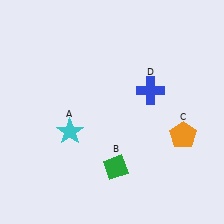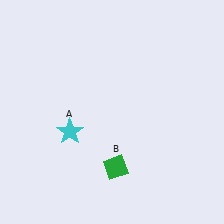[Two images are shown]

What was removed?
The blue cross (D), the orange pentagon (C) were removed in Image 2.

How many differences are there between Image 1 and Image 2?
There are 2 differences between the two images.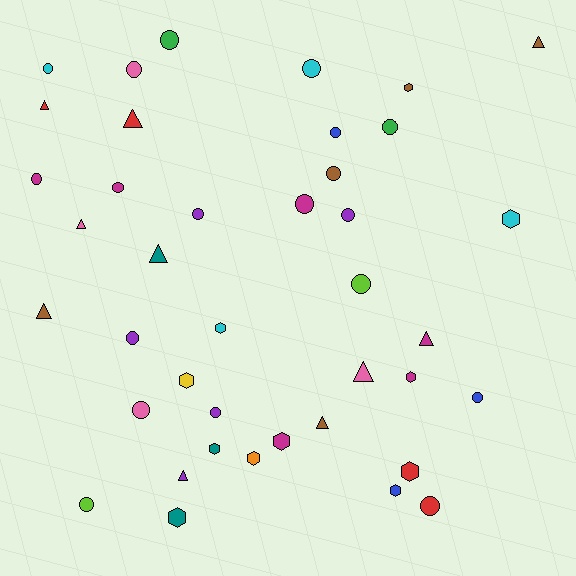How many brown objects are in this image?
There are 5 brown objects.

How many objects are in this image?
There are 40 objects.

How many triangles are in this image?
There are 10 triangles.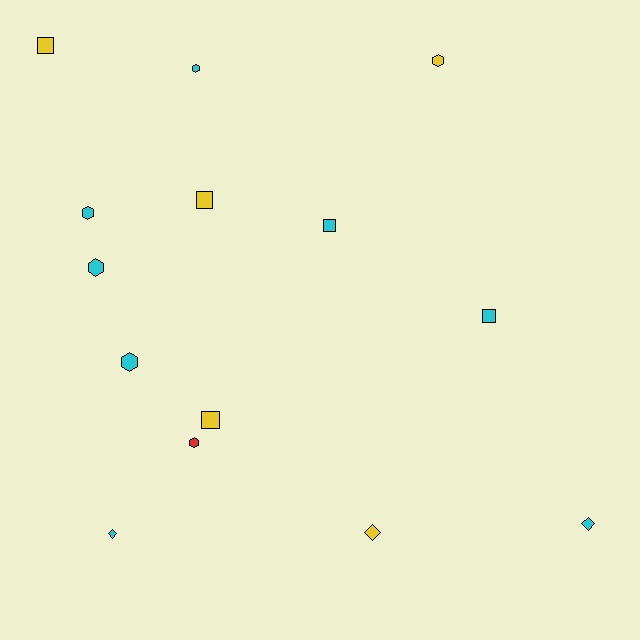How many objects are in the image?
There are 14 objects.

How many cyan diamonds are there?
There are 2 cyan diamonds.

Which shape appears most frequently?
Hexagon, with 6 objects.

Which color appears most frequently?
Cyan, with 8 objects.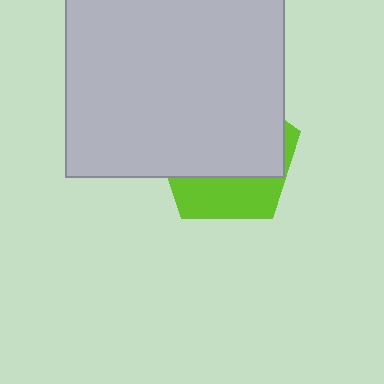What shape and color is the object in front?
The object in front is a light gray square.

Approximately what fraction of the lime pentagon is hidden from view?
Roughly 67% of the lime pentagon is hidden behind the light gray square.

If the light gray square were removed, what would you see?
You would see the complete lime pentagon.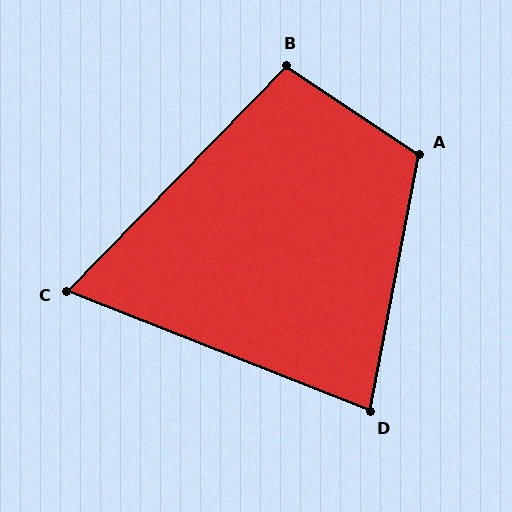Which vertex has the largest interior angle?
A, at approximately 113 degrees.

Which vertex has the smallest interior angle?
C, at approximately 67 degrees.